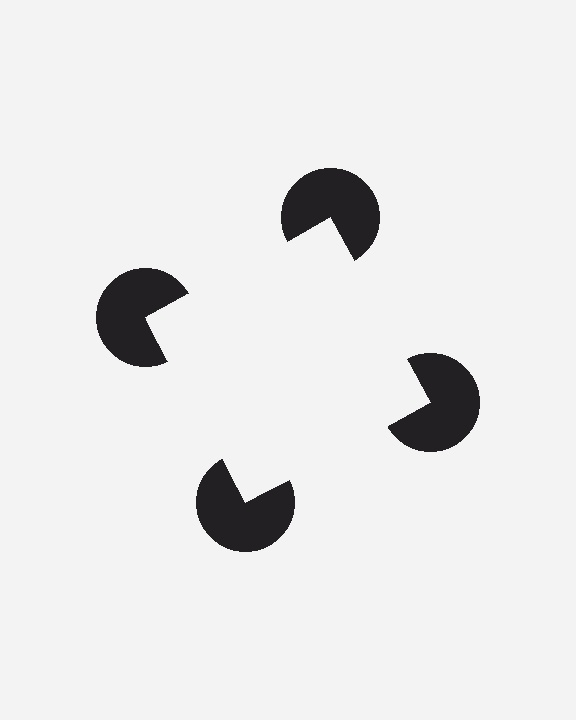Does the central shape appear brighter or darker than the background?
It typically appears slightly brighter than the background, even though no actual brightness change is drawn.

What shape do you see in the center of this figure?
An illusory square — its edges are inferred from the aligned wedge cuts in the pac-man discs, not physically drawn.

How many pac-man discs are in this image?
There are 4 — one at each vertex of the illusory square.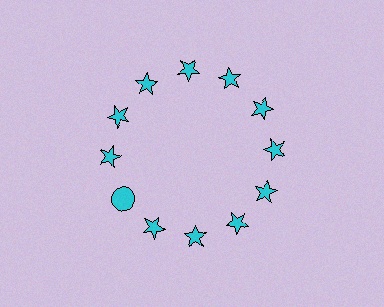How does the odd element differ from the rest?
It has a different shape: circle instead of star.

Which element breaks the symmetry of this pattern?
The cyan circle at roughly the 8 o'clock position breaks the symmetry. All other shapes are cyan stars.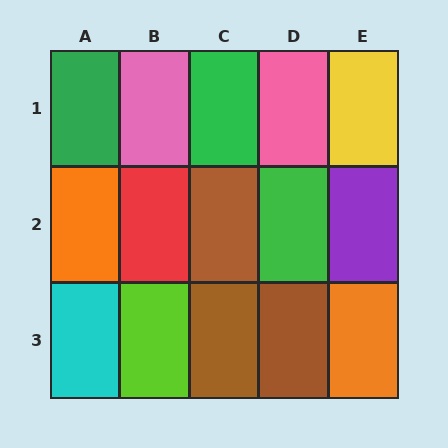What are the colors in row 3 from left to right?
Cyan, lime, brown, brown, orange.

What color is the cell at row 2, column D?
Green.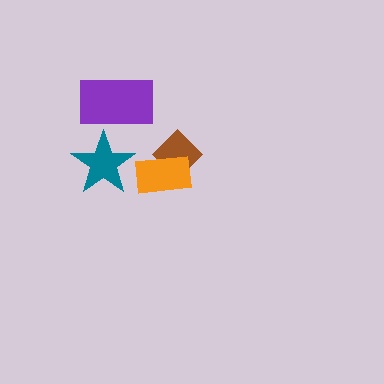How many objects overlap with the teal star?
0 objects overlap with the teal star.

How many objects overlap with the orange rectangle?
1 object overlaps with the orange rectangle.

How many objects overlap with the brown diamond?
1 object overlaps with the brown diamond.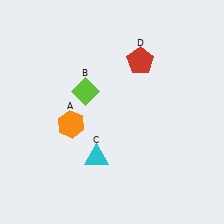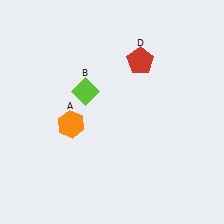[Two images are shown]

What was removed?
The cyan triangle (C) was removed in Image 2.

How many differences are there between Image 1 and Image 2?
There is 1 difference between the two images.